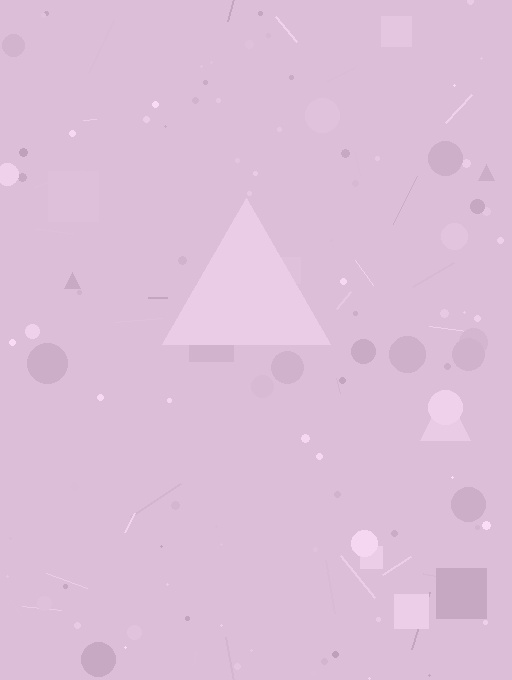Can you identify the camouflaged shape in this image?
The camouflaged shape is a triangle.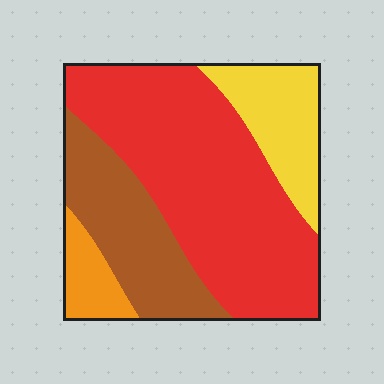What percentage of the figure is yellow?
Yellow covers around 15% of the figure.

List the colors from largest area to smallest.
From largest to smallest: red, brown, yellow, orange.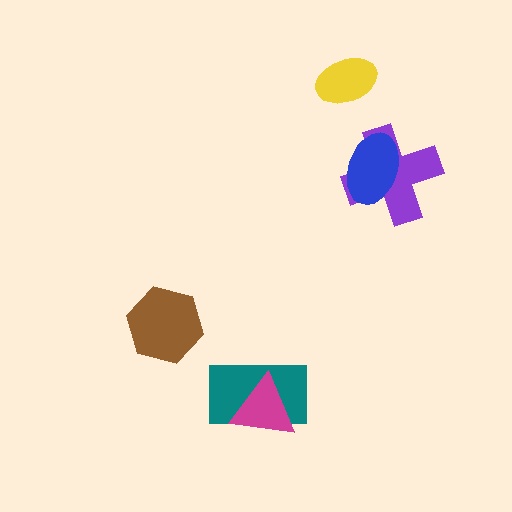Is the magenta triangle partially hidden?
No, no other shape covers it.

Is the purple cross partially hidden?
Yes, it is partially covered by another shape.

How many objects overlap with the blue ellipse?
1 object overlaps with the blue ellipse.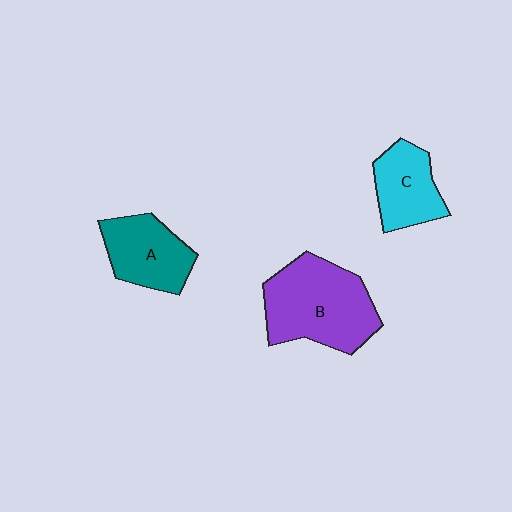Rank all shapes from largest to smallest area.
From largest to smallest: B (purple), A (teal), C (cyan).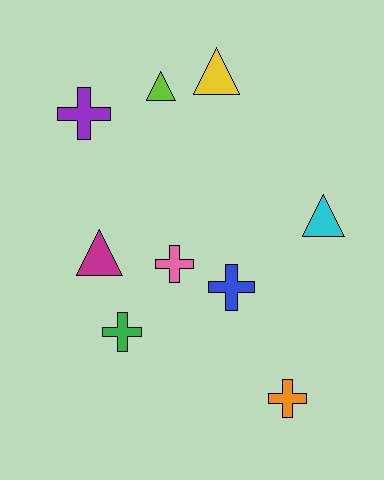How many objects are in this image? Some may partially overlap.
There are 9 objects.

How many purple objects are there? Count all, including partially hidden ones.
There is 1 purple object.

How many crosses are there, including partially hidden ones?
There are 5 crosses.